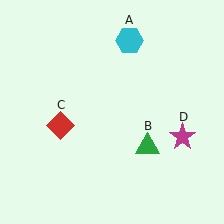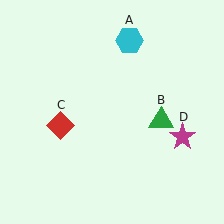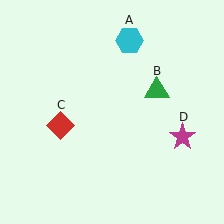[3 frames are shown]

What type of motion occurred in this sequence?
The green triangle (object B) rotated counterclockwise around the center of the scene.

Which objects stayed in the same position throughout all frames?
Cyan hexagon (object A) and red diamond (object C) and magenta star (object D) remained stationary.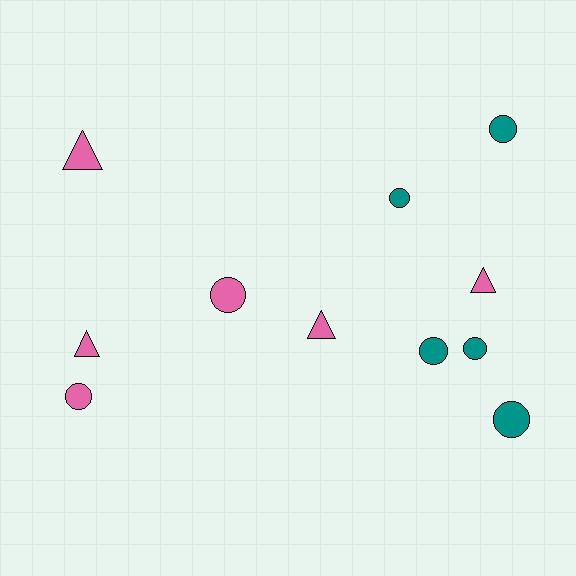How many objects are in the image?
There are 11 objects.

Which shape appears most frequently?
Circle, with 7 objects.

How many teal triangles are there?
There are no teal triangles.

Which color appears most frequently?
Pink, with 6 objects.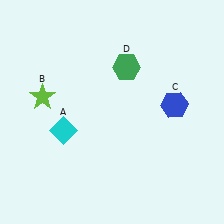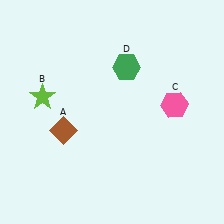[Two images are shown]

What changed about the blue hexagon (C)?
In Image 1, C is blue. In Image 2, it changed to pink.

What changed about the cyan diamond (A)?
In Image 1, A is cyan. In Image 2, it changed to brown.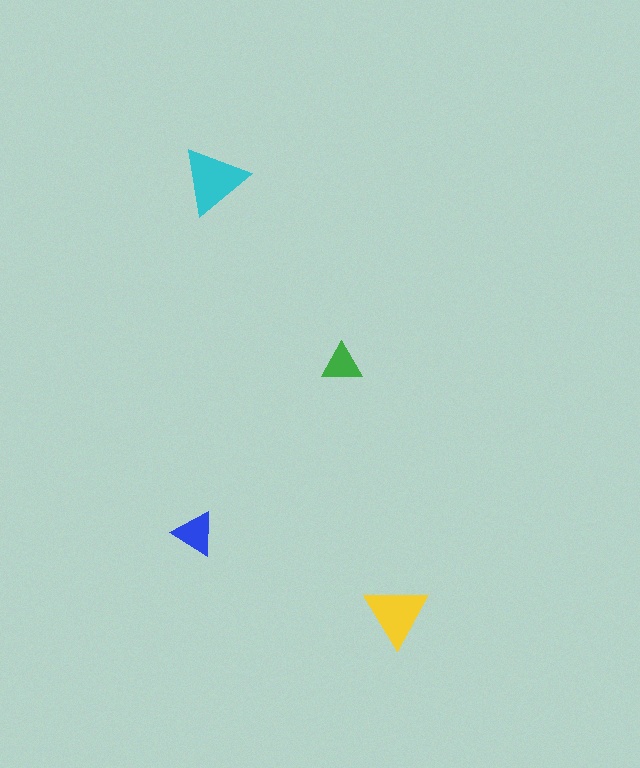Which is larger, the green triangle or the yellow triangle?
The yellow one.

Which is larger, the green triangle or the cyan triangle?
The cyan one.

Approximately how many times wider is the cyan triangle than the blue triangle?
About 1.5 times wider.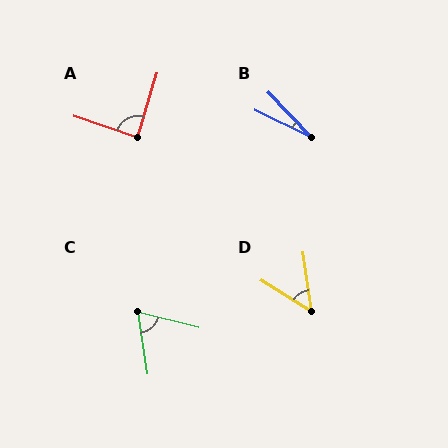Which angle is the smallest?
B, at approximately 20 degrees.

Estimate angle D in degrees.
Approximately 50 degrees.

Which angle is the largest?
A, at approximately 88 degrees.